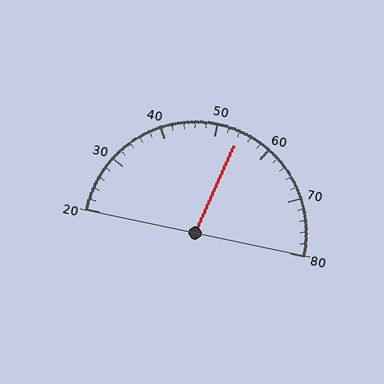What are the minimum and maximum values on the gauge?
The gauge ranges from 20 to 80.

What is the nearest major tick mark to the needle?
The nearest major tick mark is 50.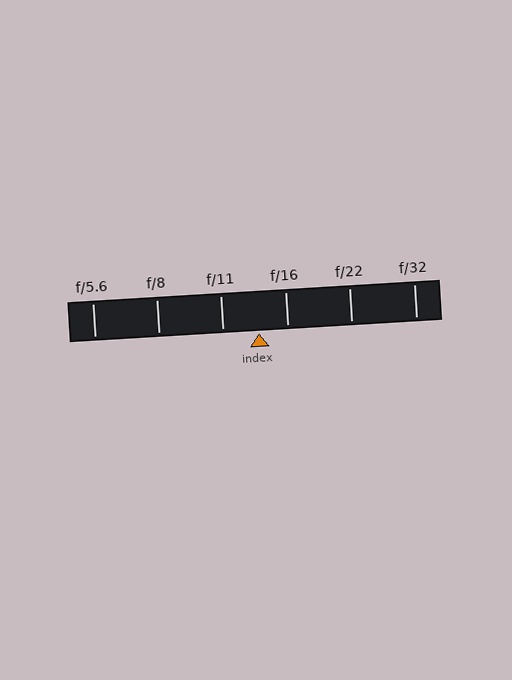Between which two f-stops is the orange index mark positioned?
The index mark is between f/11 and f/16.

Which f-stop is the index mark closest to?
The index mark is closest to f/16.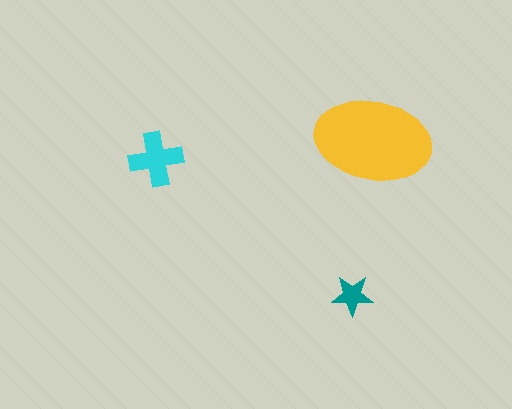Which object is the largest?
The yellow ellipse.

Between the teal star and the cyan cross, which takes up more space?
The cyan cross.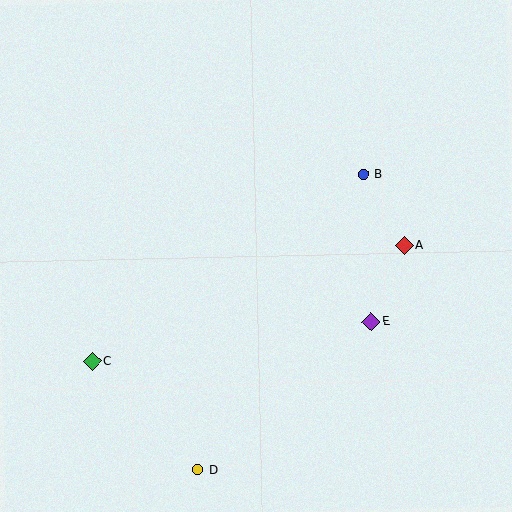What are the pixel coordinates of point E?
Point E is at (371, 322).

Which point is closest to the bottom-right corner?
Point E is closest to the bottom-right corner.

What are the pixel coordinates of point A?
Point A is at (404, 245).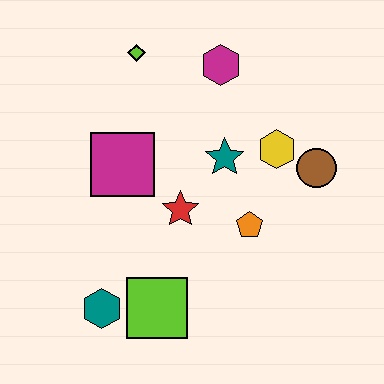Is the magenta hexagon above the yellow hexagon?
Yes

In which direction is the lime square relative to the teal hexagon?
The lime square is to the right of the teal hexagon.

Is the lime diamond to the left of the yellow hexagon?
Yes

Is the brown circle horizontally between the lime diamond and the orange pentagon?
No